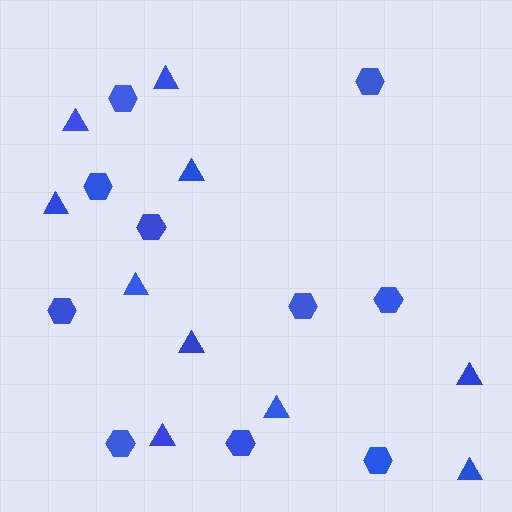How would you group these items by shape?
There are 2 groups: one group of triangles (10) and one group of hexagons (10).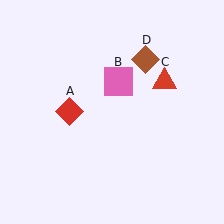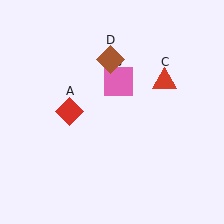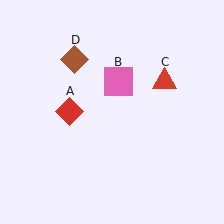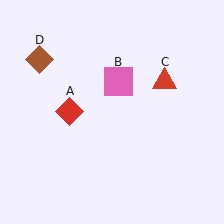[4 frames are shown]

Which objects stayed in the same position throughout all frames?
Red diamond (object A) and pink square (object B) and red triangle (object C) remained stationary.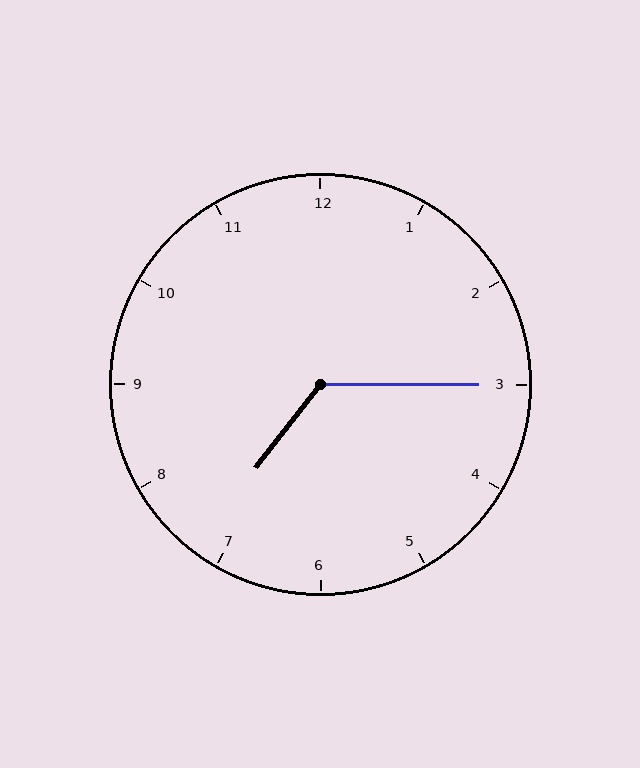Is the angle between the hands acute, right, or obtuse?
It is obtuse.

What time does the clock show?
7:15.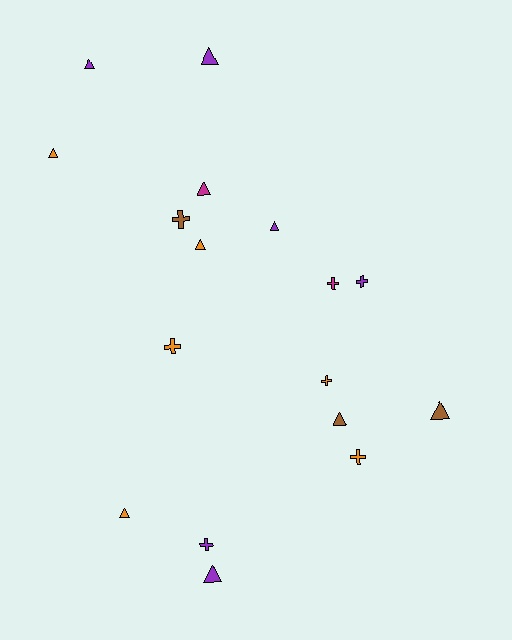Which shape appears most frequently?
Triangle, with 10 objects.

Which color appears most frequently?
Purple, with 6 objects.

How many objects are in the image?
There are 17 objects.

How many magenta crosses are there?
There is 1 magenta cross.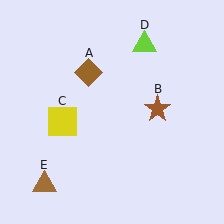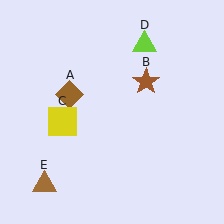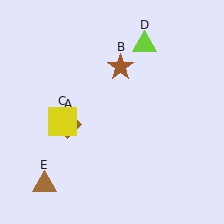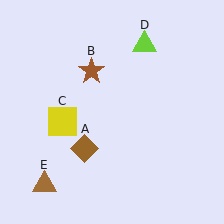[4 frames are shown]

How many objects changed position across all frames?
2 objects changed position: brown diamond (object A), brown star (object B).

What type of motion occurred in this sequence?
The brown diamond (object A), brown star (object B) rotated counterclockwise around the center of the scene.